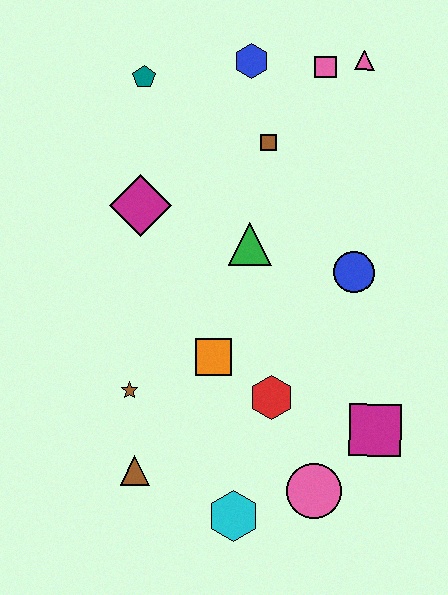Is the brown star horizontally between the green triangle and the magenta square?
No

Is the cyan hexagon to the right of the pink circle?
No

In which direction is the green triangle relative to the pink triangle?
The green triangle is below the pink triangle.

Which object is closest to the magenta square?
The pink circle is closest to the magenta square.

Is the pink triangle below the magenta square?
No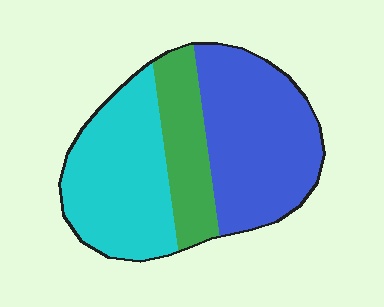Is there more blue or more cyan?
Blue.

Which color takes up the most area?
Blue, at roughly 40%.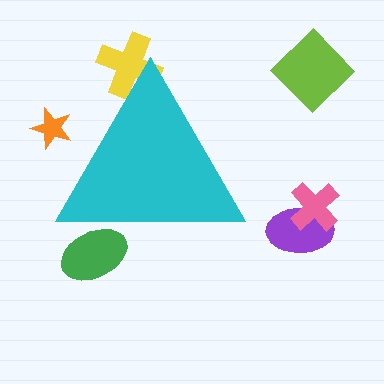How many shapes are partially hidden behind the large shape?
3 shapes are partially hidden.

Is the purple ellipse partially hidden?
No, the purple ellipse is fully visible.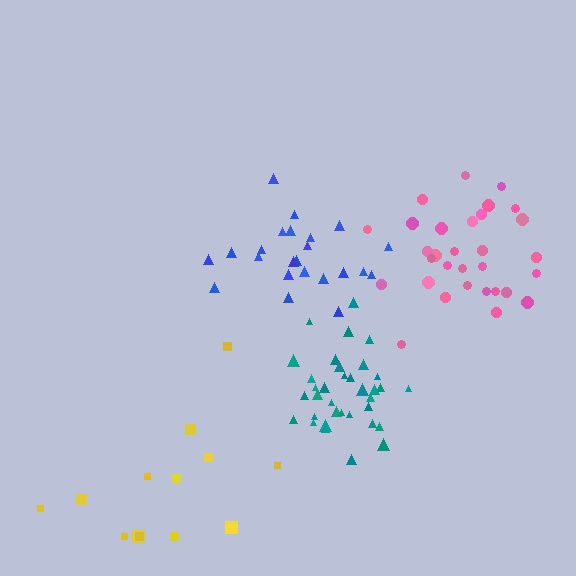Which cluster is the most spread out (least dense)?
Yellow.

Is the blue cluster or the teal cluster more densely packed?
Teal.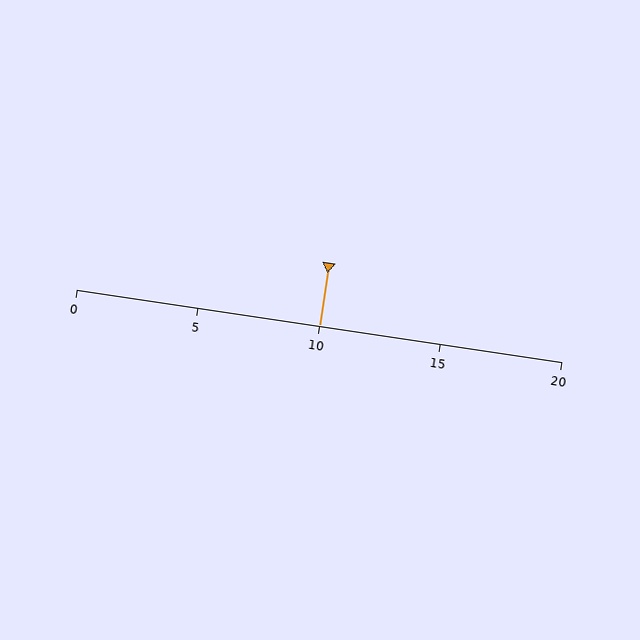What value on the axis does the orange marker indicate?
The marker indicates approximately 10.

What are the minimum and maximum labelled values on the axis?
The axis runs from 0 to 20.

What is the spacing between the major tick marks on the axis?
The major ticks are spaced 5 apart.